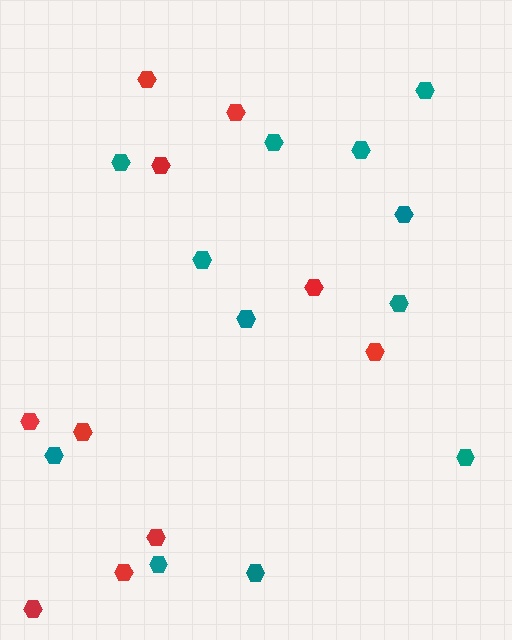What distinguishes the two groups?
There are 2 groups: one group of red hexagons (10) and one group of teal hexagons (12).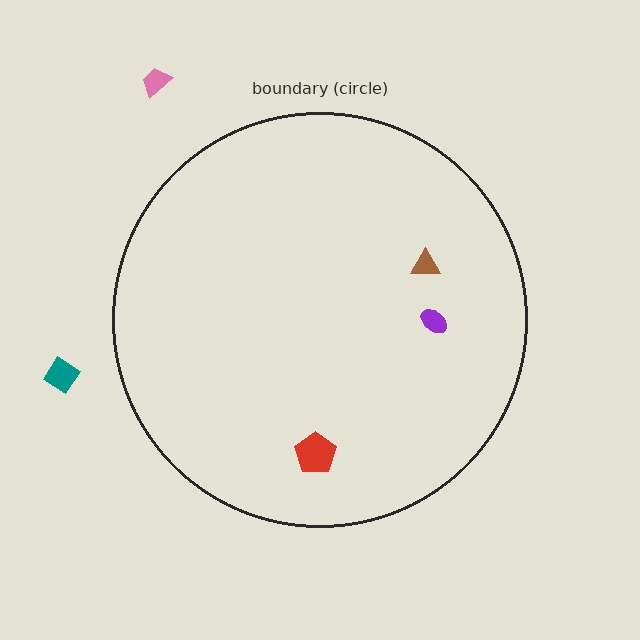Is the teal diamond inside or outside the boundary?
Outside.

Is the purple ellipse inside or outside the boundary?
Inside.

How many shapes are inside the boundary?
3 inside, 2 outside.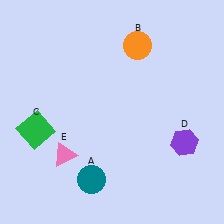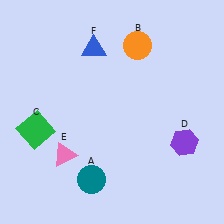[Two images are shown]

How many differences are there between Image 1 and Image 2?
There is 1 difference between the two images.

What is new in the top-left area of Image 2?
A blue triangle (F) was added in the top-left area of Image 2.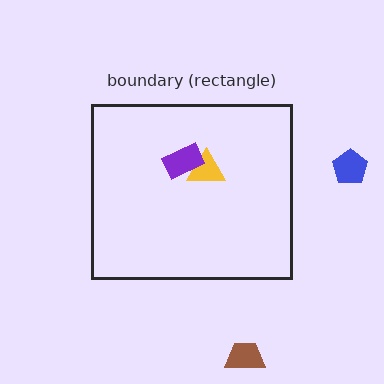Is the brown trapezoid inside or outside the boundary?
Outside.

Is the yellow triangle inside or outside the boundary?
Inside.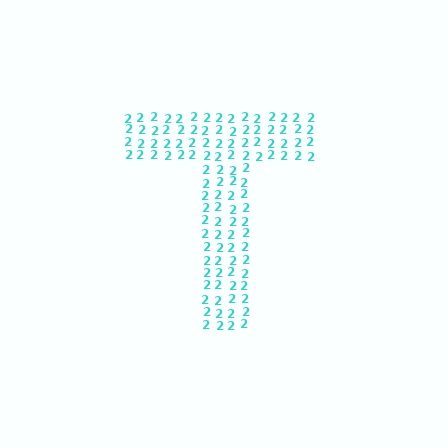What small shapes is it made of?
It is made of small digit 2's.